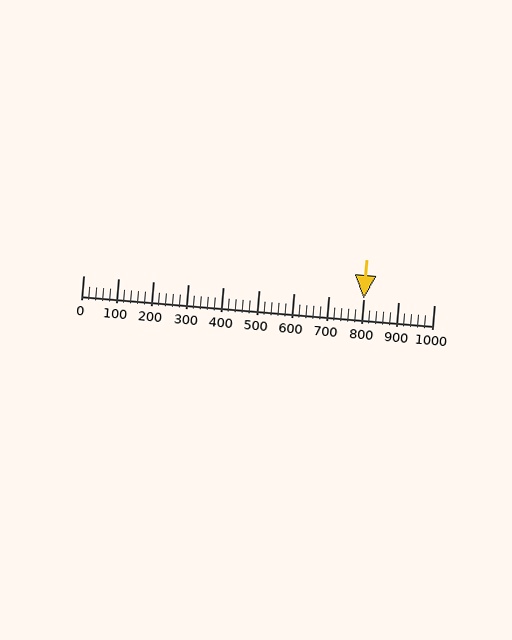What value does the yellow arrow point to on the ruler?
The yellow arrow points to approximately 800.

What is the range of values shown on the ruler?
The ruler shows values from 0 to 1000.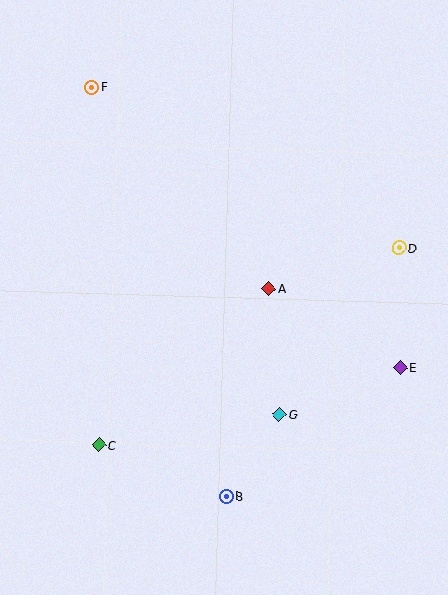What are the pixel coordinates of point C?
Point C is at (99, 445).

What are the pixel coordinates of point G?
Point G is at (279, 414).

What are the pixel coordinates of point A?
Point A is at (269, 289).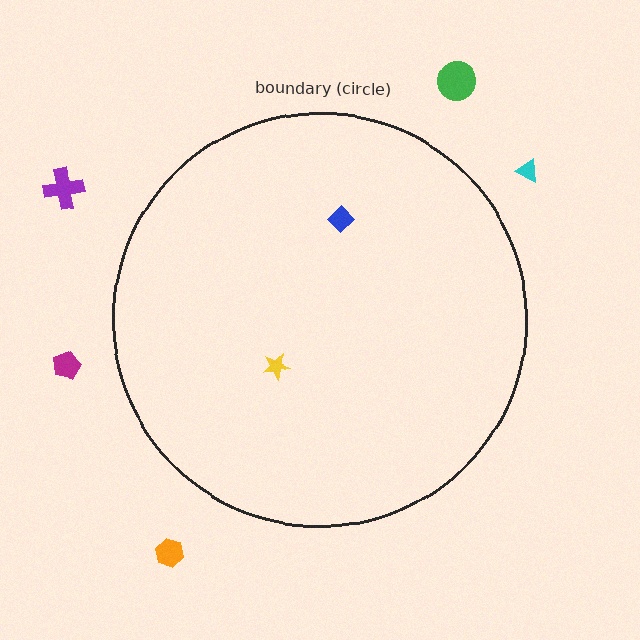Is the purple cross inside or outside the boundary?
Outside.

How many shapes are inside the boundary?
2 inside, 5 outside.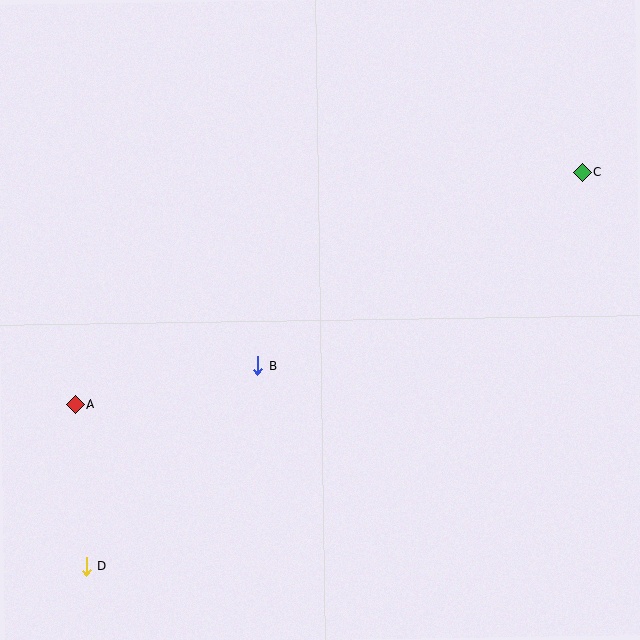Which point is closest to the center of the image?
Point B at (257, 366) is closest to the center.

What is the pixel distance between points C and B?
The distance between C and B is 378 pixels.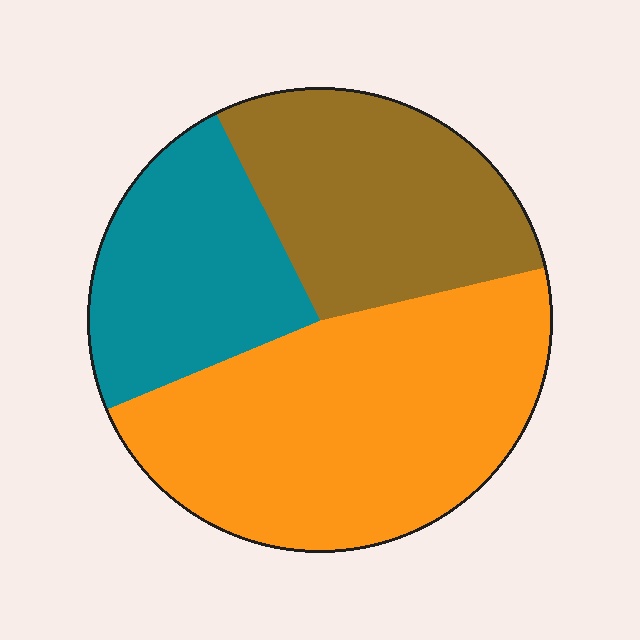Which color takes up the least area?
Teal, at roughly 25%.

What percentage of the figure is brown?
Brown covers around 30% of the figure.